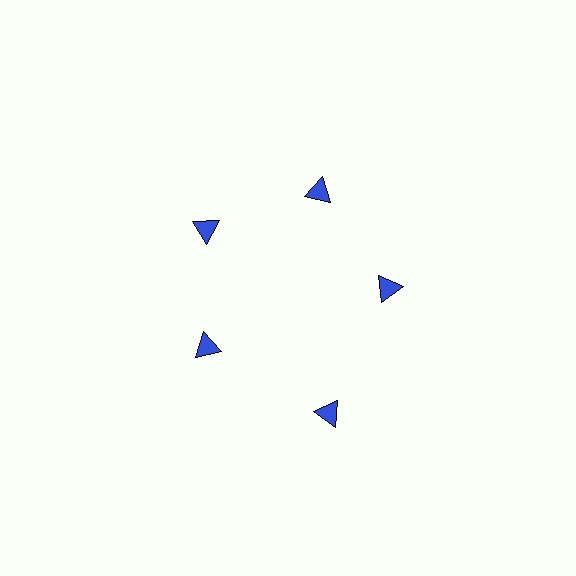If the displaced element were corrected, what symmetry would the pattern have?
It would have 5-fold rotational symmetry — the pattern would map onto itself every 72 degrees.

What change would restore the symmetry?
The symmetry would be restored by moving it inward, back onto the ring so that all 5 triangles sit at equal angles and equal distance from the center.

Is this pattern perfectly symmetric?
No. The 5 blue triangles are arranged in a ring, but one element near the 5 o'clock position is pushed outward from the center, breaking the 5-fold rotational symmetry.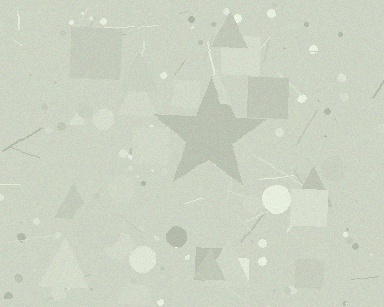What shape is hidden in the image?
A star is hidden in the image.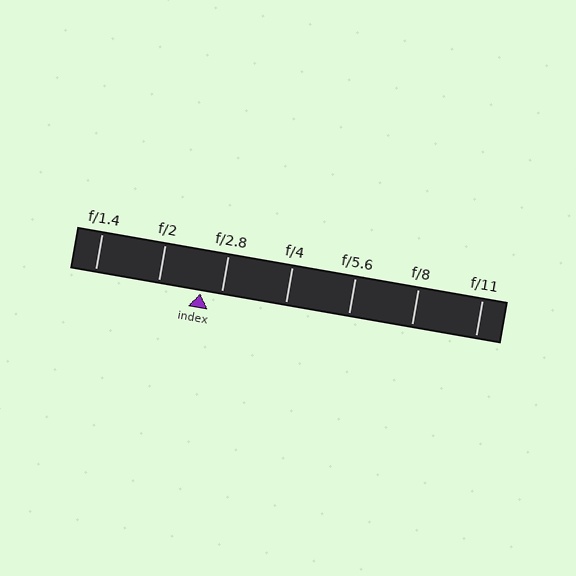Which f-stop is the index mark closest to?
The index mark is closest to f/2.8.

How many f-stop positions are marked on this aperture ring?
There are 7 f-stop positions marked.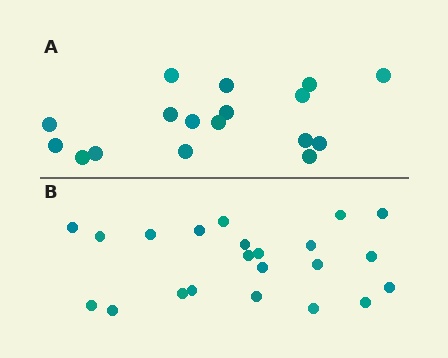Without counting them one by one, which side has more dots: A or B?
Region B (the bottom region) has more dots.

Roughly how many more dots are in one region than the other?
Region B has about 5 more dots than region A.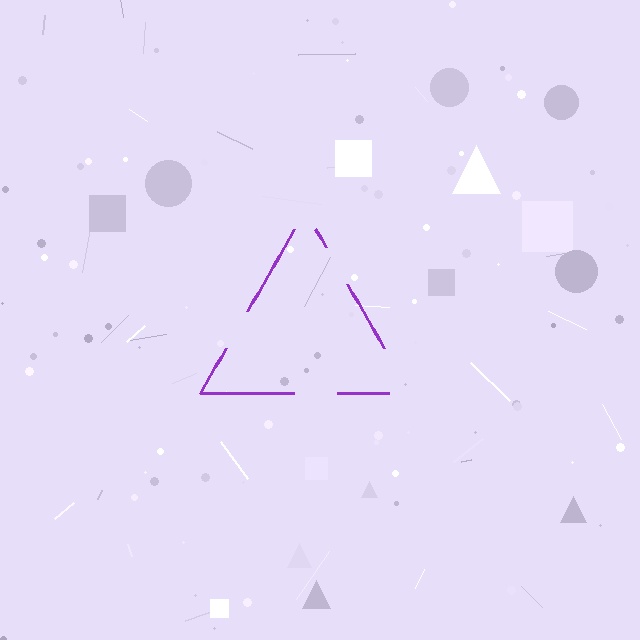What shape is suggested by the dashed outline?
The dashed outline suggests a triangle.